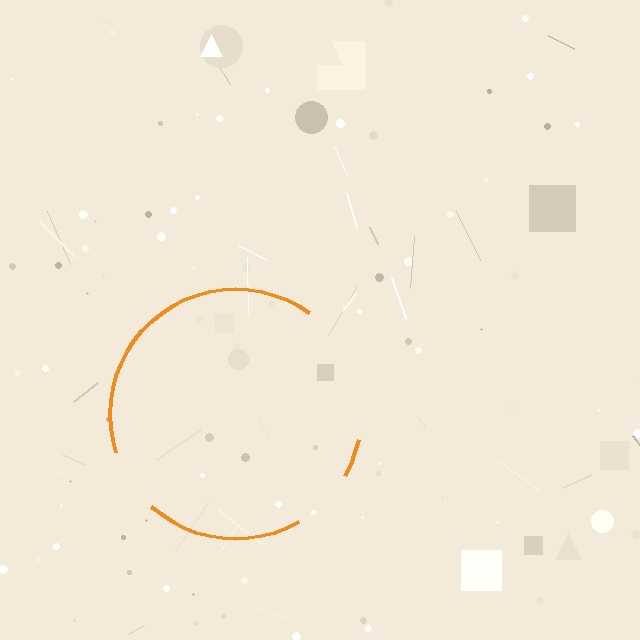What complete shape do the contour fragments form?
The contour fragments form a circle.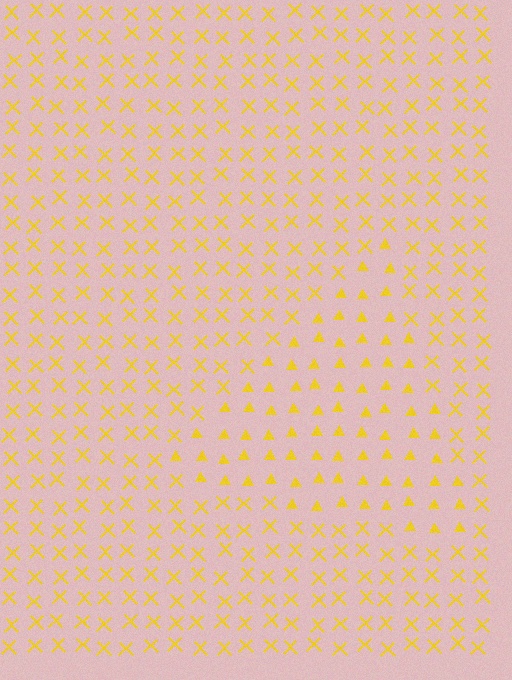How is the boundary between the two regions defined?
The boundary is defined by a change in element shape: triangles inside vs. X marks outside. All elements share the same color and spacing.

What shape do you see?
I see a triangle.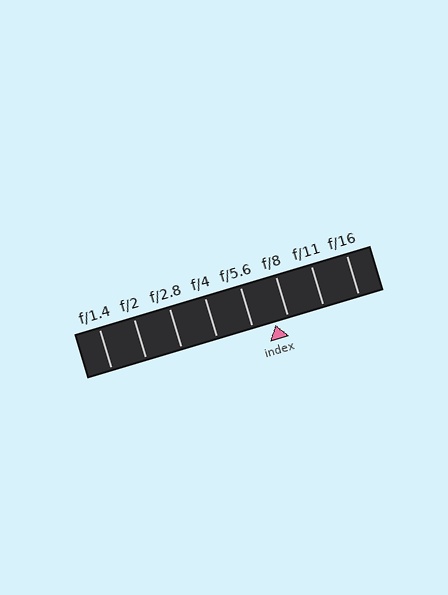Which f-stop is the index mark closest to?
The index mark is closest to f/8.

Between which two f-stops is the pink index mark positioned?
The index mark is between f/5.6 and f/8.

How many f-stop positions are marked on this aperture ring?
There are 8 f-stop positions marked.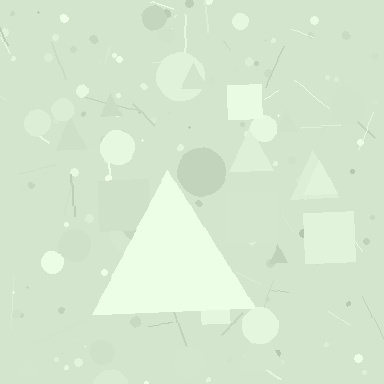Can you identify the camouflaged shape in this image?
The camouflaged shape is a triangle.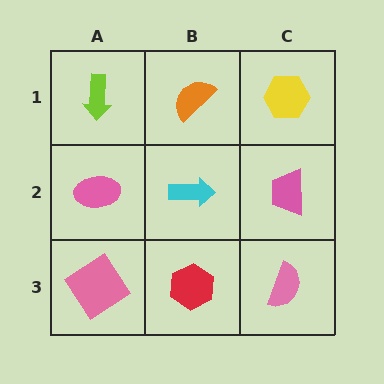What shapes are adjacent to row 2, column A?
A lime arrow (row 1, column A), a pink diamond (row 3, column A), a cyan arrow (row 2, column B).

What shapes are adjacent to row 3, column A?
A pink ellipse (row 2, column A), a red hexagon (row 3, column B).